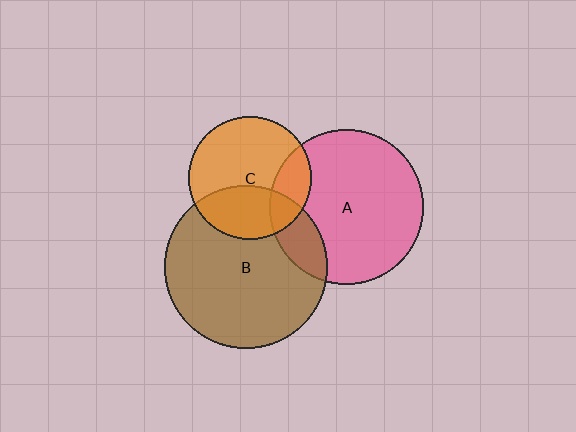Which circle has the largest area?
Circle B (brown).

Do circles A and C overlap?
Yes.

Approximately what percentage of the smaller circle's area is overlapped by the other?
Approximately 20%.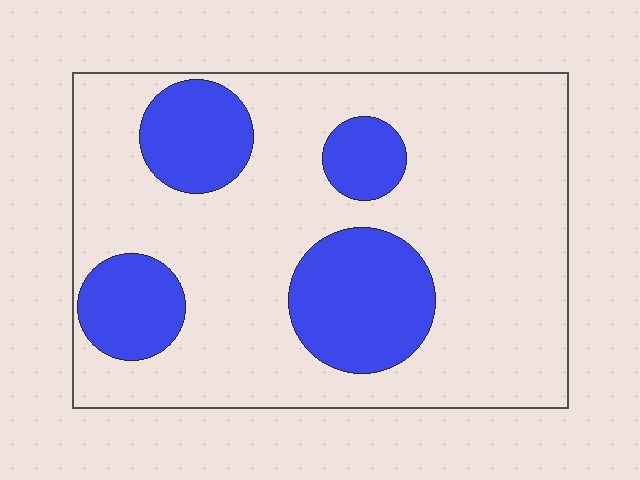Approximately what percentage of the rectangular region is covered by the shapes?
Approximately 25%.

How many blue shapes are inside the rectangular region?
4.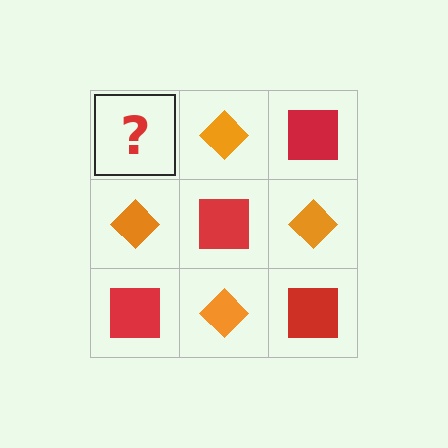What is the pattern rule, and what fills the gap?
The rule is that it alternates red square and orange diamond in a checkerboard pattern. The gap should be filled with a red square.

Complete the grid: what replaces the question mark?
The question mark should be replaced with a red square.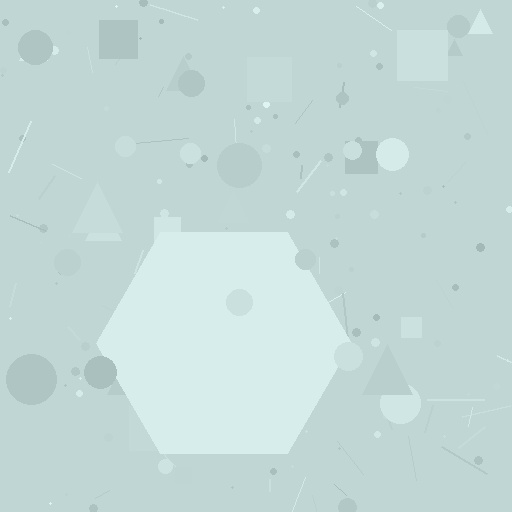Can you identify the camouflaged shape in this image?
The camouflaged shape is a hexagon.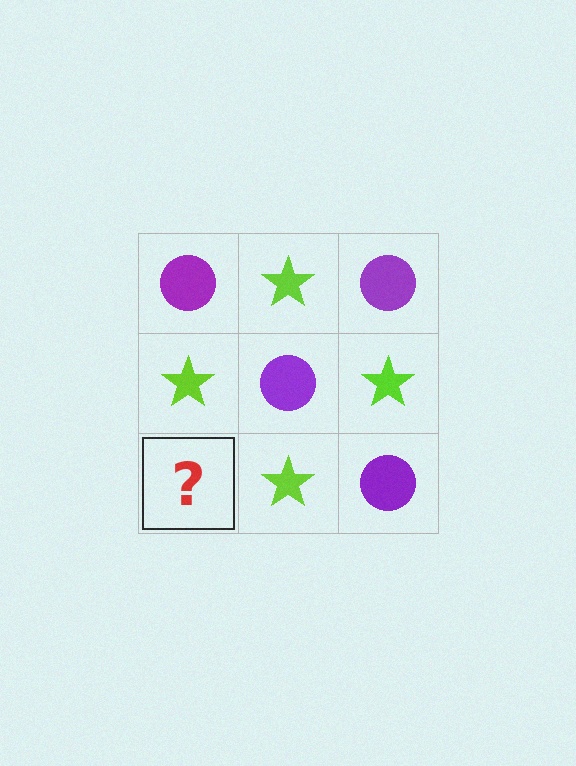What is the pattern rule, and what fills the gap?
The rule is that it alternates purple circle and lime star in a checkerboard pattern. The gap should be filled with a purple circle.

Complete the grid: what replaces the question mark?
The question mark should be replaced with a purple circle.